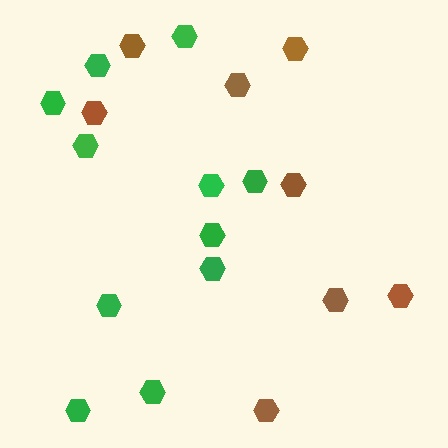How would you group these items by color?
There are 2 groups: one group of green hexagons (11) and one group of brown hexagons (8).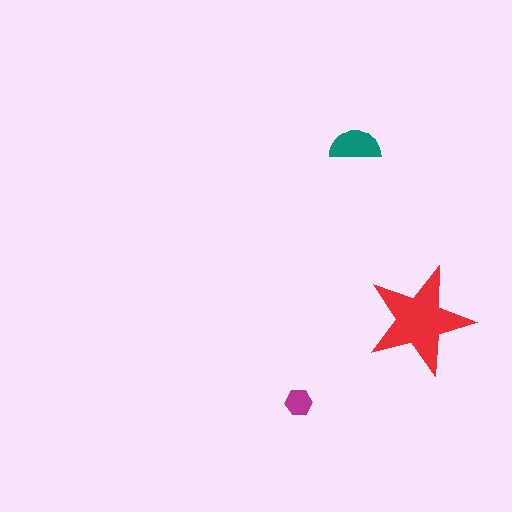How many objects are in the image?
There are 3 objects in the image.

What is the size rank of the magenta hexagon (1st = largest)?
3rd.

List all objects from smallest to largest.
The magenta hexagon, the teal semicircle, the red star.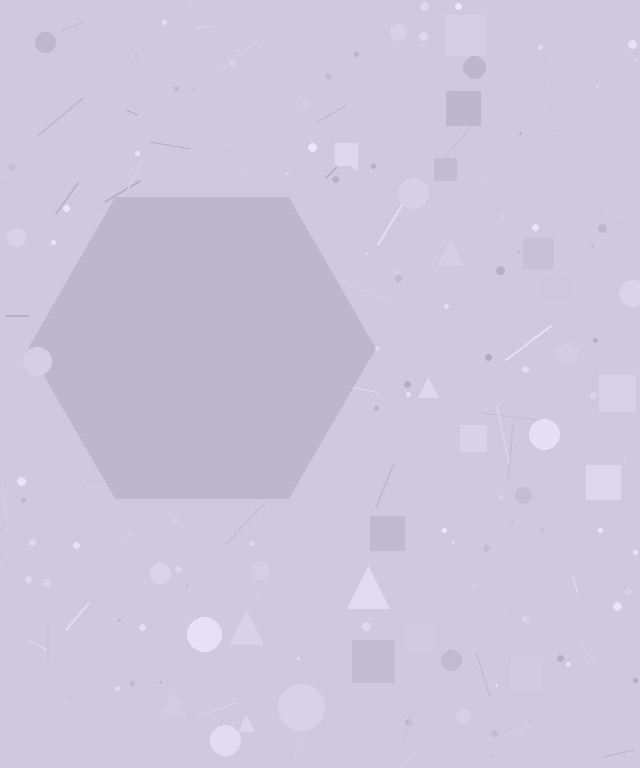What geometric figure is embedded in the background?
A hexagon is embedded in the background.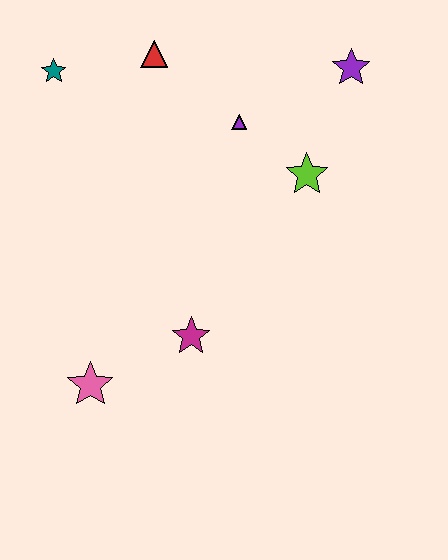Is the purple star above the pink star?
Yes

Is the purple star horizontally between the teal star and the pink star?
No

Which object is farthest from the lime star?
The pink star is farthest from the lime star.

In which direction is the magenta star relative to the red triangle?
The magenta star is below the red triangle.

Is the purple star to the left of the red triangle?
No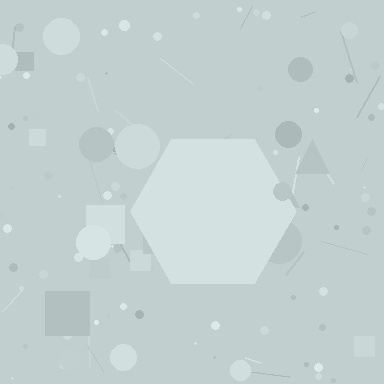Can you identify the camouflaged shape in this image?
The camouflaged shape is a hexagon.